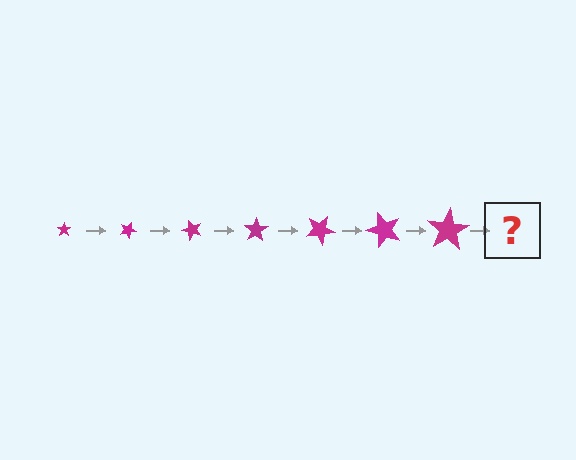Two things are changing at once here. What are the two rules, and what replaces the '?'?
The two rules are that the star grows larger each step and it rotates 25 degrees each step. The '?' should be a star, larger than the previous one and rotated 175 degrees from the start.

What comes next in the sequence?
The next element should be a star, larger than the previous one and rotated 175 degrees from the start.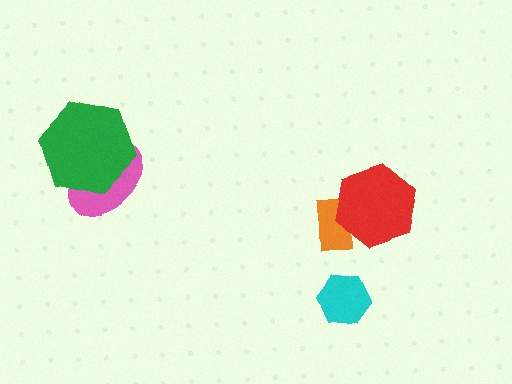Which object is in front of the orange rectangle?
The red hexagon is in front of the orange rectangle.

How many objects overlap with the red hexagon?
1 object overlaps with the red hexagon.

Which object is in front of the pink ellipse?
The green hexagon is in front of the pink ellipse.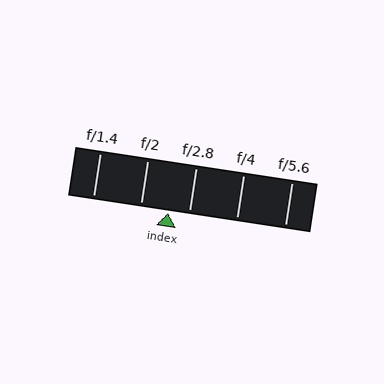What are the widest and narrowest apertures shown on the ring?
The widest aperture shown is f/1.4 and the narrowest is f/5.6.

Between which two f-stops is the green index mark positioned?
The index mark is between f/2 and f/2.8.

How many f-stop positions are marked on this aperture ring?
There are 5 f-stop positions marked.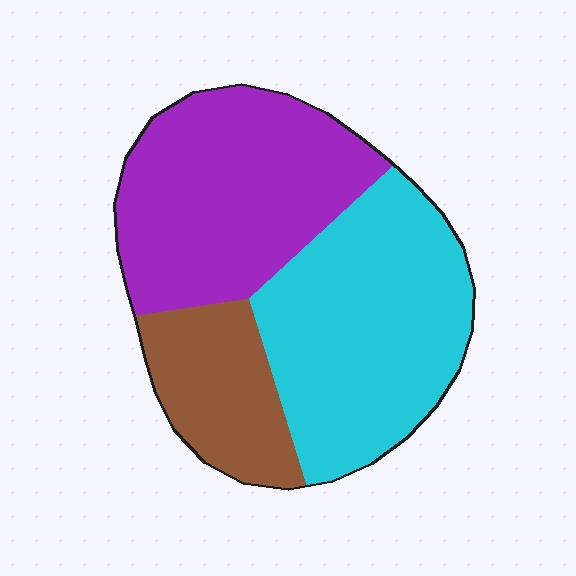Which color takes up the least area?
Brown, at roughly 20%.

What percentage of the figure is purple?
Purple covers about 40% of the figure.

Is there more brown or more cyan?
Cyan.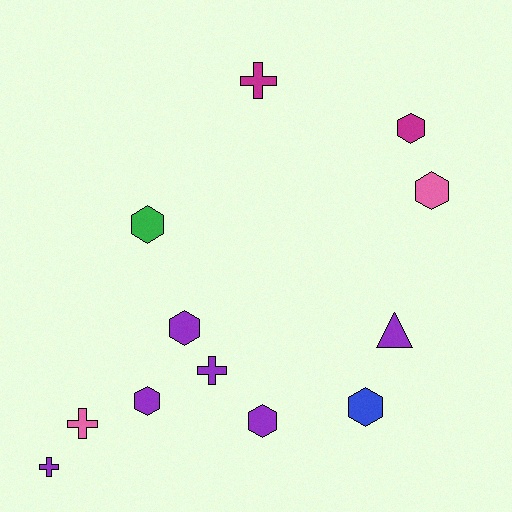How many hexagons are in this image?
There are 7 hexagons.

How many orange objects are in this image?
There are no orange objects.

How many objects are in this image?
There are 12 objects.